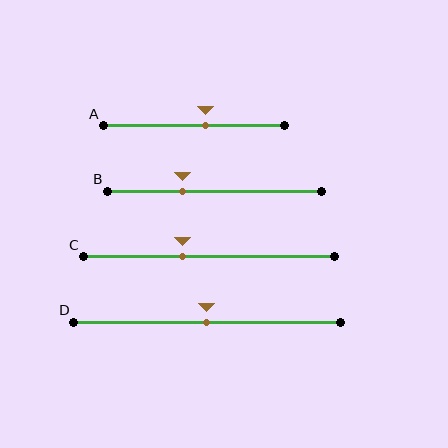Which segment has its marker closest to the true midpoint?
Segment D has its marker closest to the true midpoint.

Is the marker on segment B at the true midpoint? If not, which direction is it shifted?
No, the marker on segment B is shifted to the left by about 15% of the segment length.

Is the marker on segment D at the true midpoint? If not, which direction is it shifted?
Yes, the marker on segment D is at the true midpoint.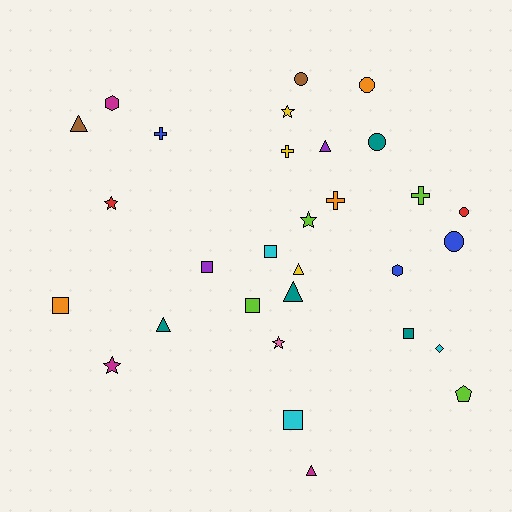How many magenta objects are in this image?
There are 3 magenta objects.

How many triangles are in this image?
There are 6 triangles.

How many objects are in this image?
There are 30 objects.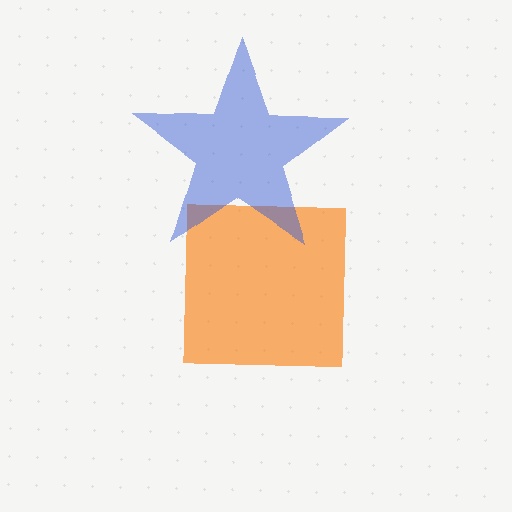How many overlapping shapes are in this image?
There are 2 overlapping shapes in the image.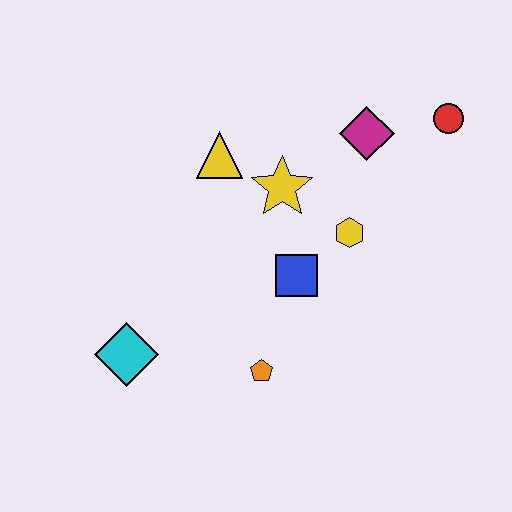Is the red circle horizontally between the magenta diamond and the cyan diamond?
No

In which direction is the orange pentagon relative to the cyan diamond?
The orange pentagon is to the right of the cyan diamond.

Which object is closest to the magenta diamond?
The red circle is closest to the magenta diamond.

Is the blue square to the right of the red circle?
No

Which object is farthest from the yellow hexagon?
The cyan diamond is farthest from the yellow hexagon.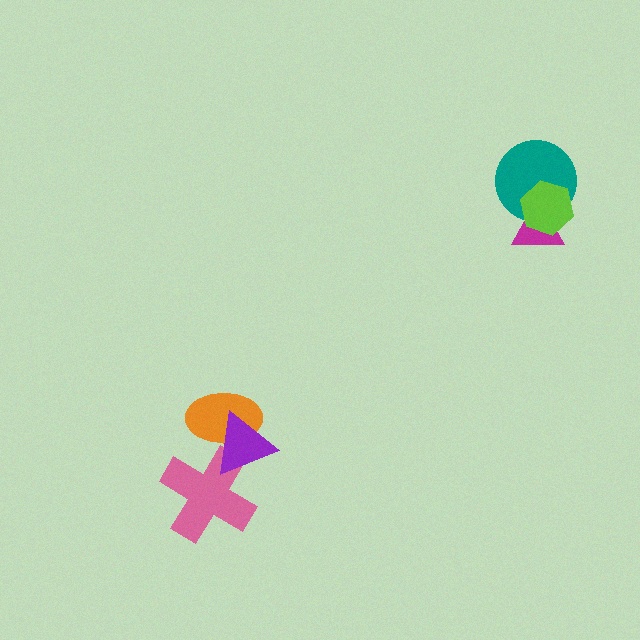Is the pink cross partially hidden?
Yes, it is partially covered by another shape.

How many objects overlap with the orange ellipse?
2 objects overlap with the orange ellipse.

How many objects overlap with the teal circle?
2 objects overlap with the teal circle.